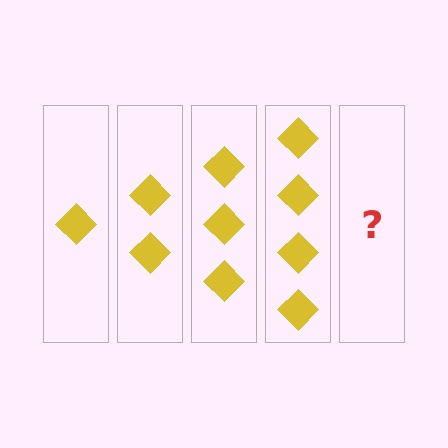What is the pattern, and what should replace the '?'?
The pattern is that each step adds one more diamond. The '?' should be 5 diamonds.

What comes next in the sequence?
The next element should be 5 diamonds.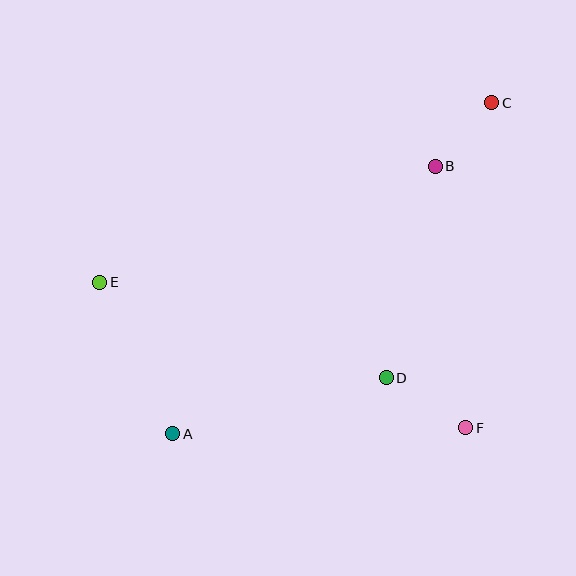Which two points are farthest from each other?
Points A and C are farthest from each other.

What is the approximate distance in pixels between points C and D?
The distance between C and D is approximately 294 pixels.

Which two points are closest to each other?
Points B and C are closest to each other.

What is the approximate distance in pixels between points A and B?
The distance between A and B is approximately 375 pixels.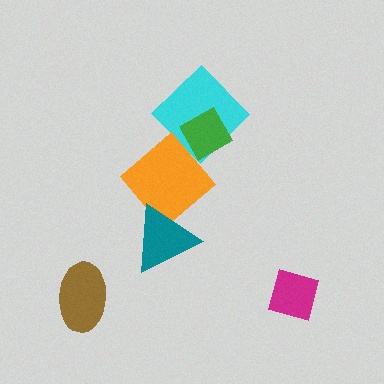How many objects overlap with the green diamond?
1 object overlaps with the green diamond.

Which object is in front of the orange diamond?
The teal triangle is in front of the orange diamond.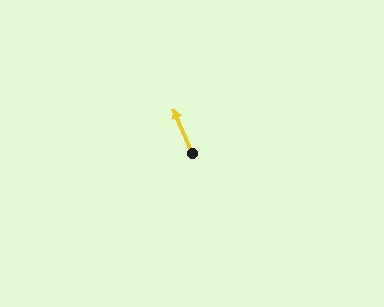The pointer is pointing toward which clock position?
Roughly 11 o'clock.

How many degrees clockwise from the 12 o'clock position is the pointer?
Approximately 337 degrees.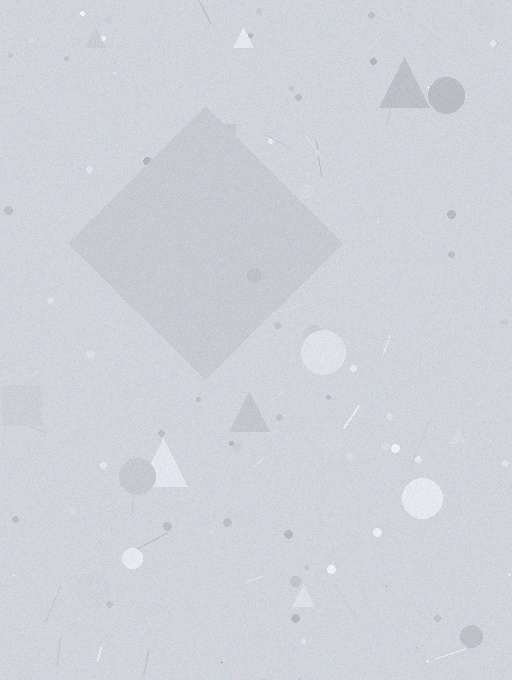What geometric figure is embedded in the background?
A diamond is embedded in the background.